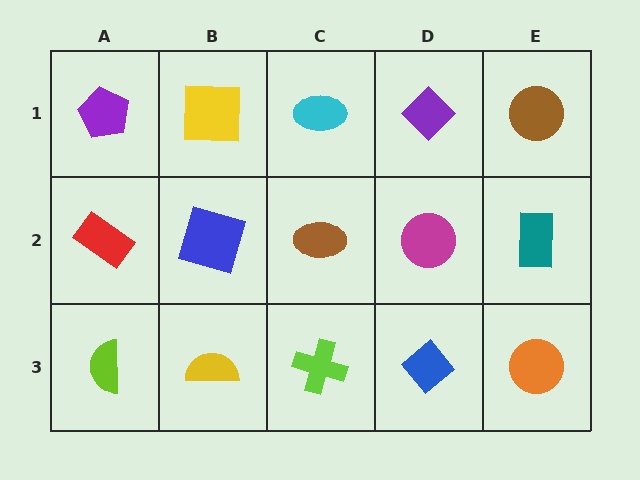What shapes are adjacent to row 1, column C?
A brown ellipse (row 2, column C), a yellow square (row 1, column B), a purple diamond (row 1, column D).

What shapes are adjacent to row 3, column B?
A blue square (row 2, column B), a lime semicircle (row 3, column A), a lime cross (row 3, column C).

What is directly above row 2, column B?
A yellow square.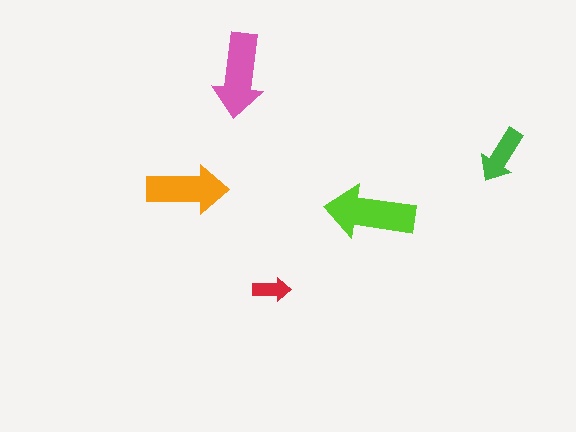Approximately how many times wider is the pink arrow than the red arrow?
About 2 times wider.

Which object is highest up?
The pink arrow is topmost.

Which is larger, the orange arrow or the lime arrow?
The lime one.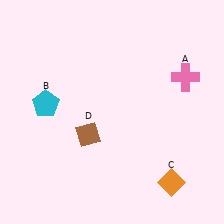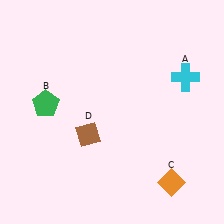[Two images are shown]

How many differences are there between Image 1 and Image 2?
There are 2 differences between the two images.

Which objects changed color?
A changed from pink to cyan. B changed from cyan to green.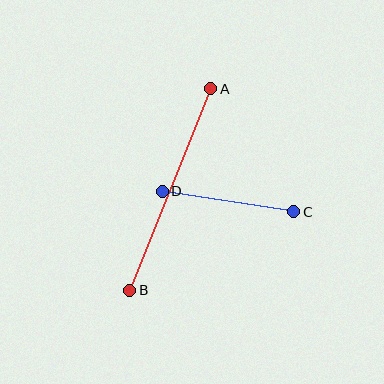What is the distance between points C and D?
The distance is approximately 133 pixels.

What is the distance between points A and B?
The distance is approximately 217 pixels.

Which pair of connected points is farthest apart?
Points A and B are farthest apart.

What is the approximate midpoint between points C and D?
The midpoint is at approximately (228, 201) pixels.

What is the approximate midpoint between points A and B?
The midpoint is at approximately (170, 189) pixels.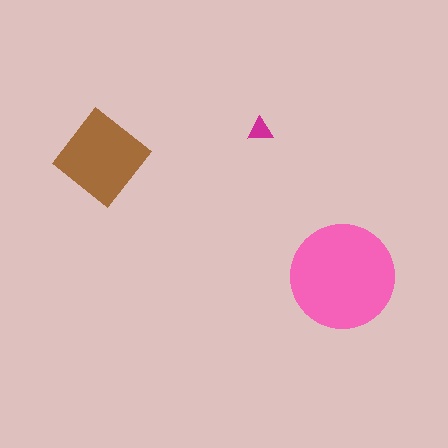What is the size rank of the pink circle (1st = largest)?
1st.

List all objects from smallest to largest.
The magenta triangle, the brown diamond, the pink circle.